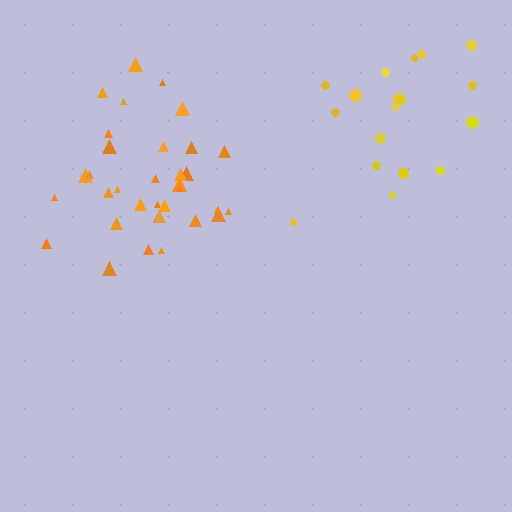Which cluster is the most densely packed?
Orange.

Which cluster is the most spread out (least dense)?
Yellow.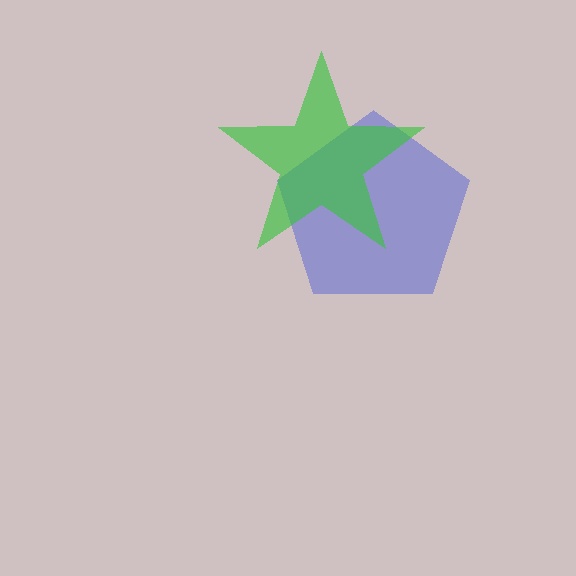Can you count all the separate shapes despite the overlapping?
Yes, there are 2 separate shapes.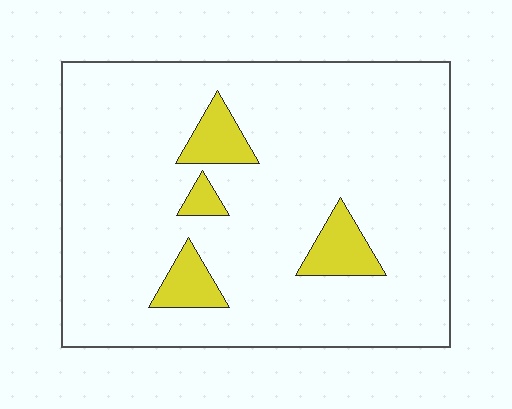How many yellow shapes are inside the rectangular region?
4.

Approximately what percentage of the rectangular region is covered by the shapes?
Approximately 10%.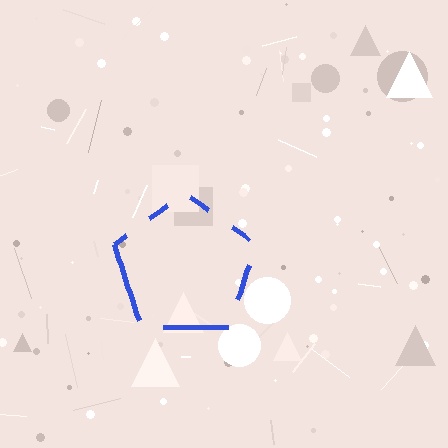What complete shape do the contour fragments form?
The contour fragments form a pentagon.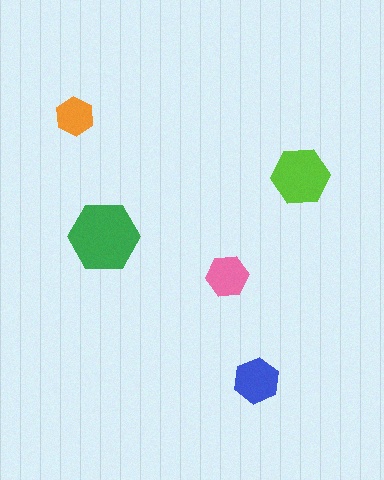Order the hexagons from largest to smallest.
the green one, the lime one, the blue one, the pink one, the orange one.